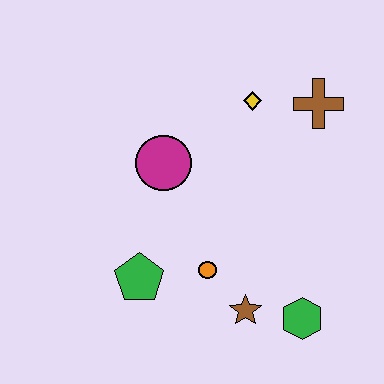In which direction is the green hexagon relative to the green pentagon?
The green hexagon is to the right of the green pentagon.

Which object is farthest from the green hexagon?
The yellow diamond is farthest from the green hexagon.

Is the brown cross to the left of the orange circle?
No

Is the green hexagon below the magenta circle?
Yes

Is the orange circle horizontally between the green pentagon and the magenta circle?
No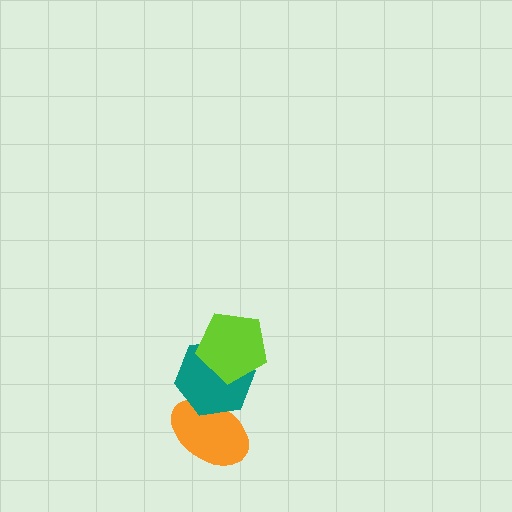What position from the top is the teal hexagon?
The teal hexagon is 2nd from the top.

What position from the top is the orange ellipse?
The orange ellipse is 3rd from the top.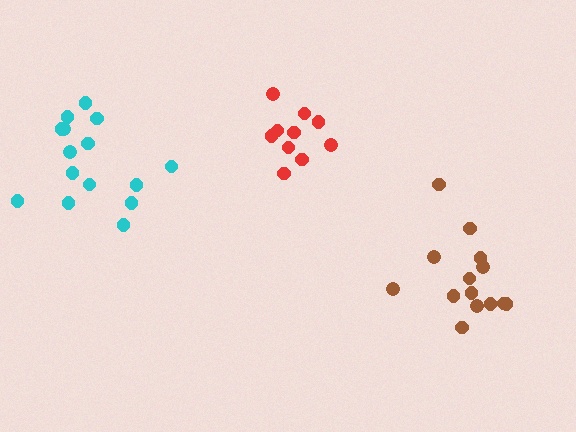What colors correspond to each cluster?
The clusters are colored: brown, cyan, red.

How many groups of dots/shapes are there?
There are 3 groups.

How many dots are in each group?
Group 1: 14 dots, Group 2: 15 dots, Group 3: 10 dots (39 total).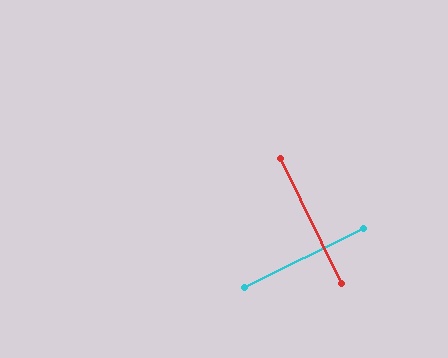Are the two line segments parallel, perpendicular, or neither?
Perpendicular — they meet at approximately 90°.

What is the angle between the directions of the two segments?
Approximately 90 degrees.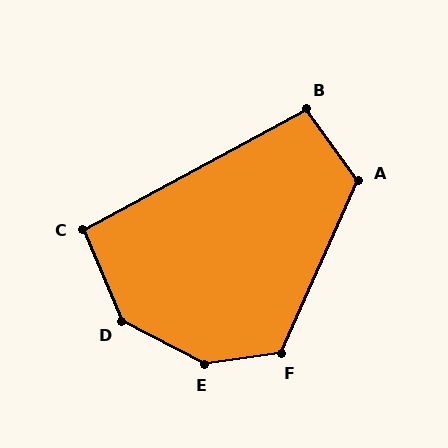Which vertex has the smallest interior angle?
C, at approximately 96 degrees.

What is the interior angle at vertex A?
Approximately 120 degrees (obtuse).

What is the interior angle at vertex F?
Approximately 122 degrees (obtuse).